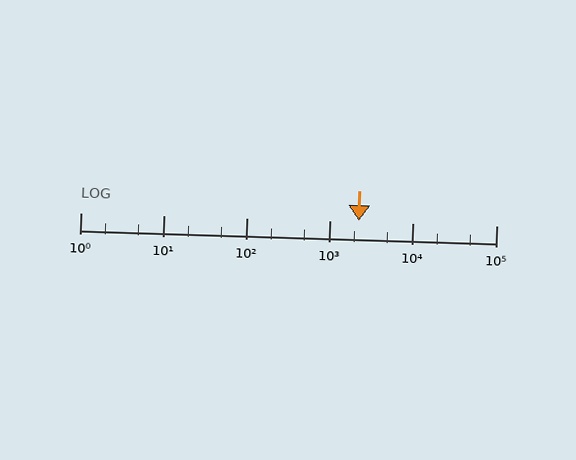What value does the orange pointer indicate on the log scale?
The pointer indicates approximately 2200.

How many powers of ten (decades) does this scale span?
The scale spans 5 decades, from 1 to 100000.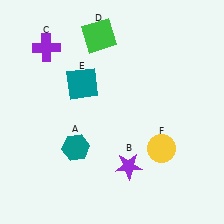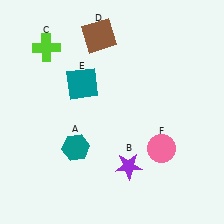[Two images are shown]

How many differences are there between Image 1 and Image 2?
There are 3 differences between the two images.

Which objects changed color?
C changed from purple to lime. D changed from green to brown. F changed from yellow to pink.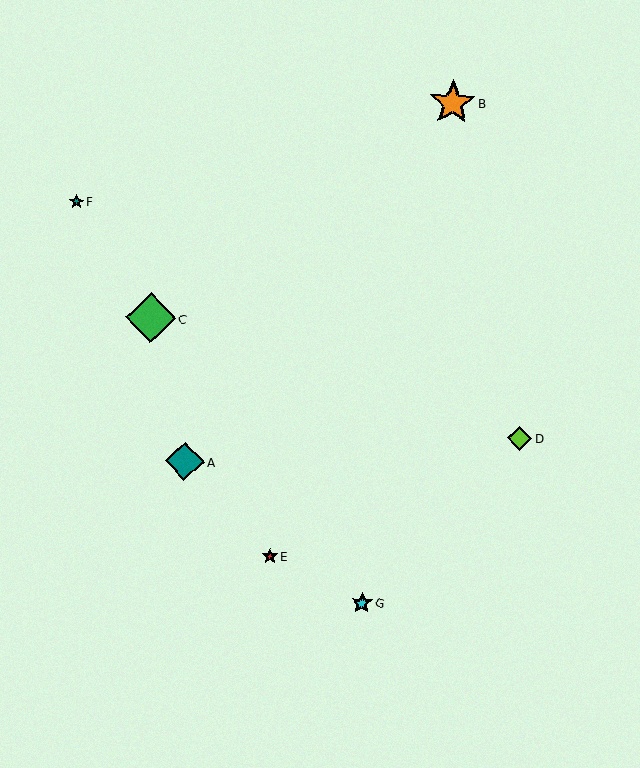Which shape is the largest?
The green diamond (labeled C) is the largest.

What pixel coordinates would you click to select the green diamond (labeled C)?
Click at (151, 318) to select the green diamond C.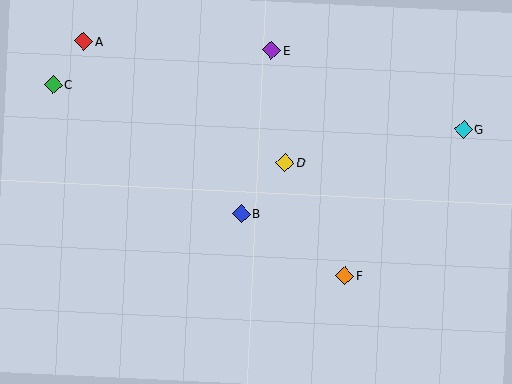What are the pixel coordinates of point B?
Point B is at (241, 213).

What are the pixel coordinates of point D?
Point D is at (285, 163).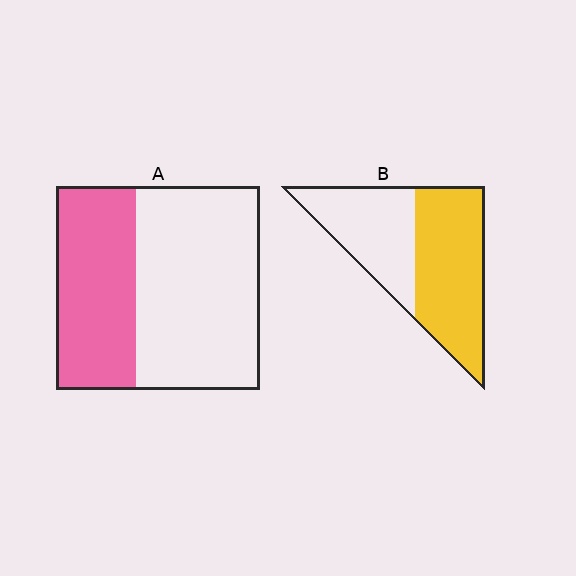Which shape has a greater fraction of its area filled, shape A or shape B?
Shape B.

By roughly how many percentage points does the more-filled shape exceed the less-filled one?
By roughly 20 percentage points (B over A).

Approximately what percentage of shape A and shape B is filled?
A is approximately 40% and B is approximately 55%.